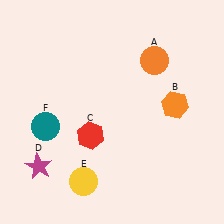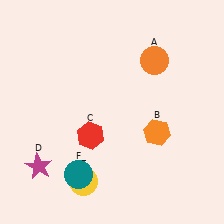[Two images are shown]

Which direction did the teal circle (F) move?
The teal circle (F) moved down.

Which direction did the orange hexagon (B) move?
The orange hexagon (B) moved down.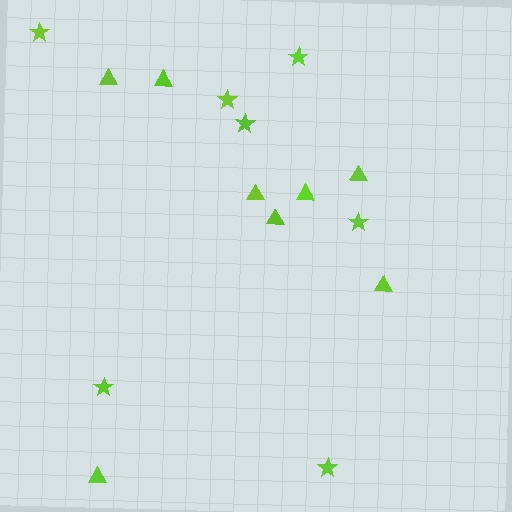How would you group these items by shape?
There are 2 groups: one group of triangles (8) and one group of stars (7).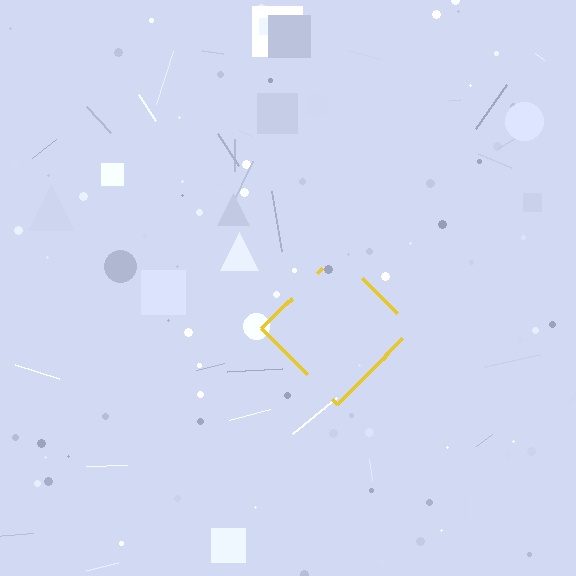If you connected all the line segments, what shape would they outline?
They would outline a diamond.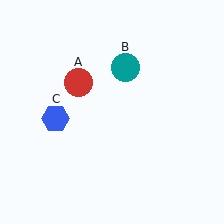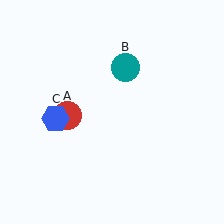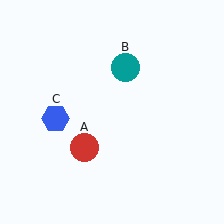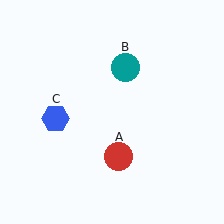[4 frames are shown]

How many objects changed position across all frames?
1 object changed position: red circle (object A).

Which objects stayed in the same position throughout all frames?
Teal circle (object B) and blue hexagon (object C) remained stationary.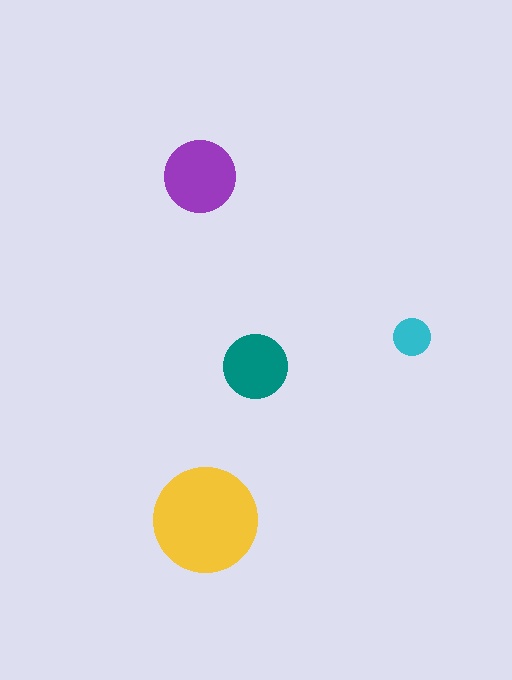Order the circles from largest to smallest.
the yellow one, the purple one, the teal one, the cyan one.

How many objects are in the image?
There are 4 objects in the image.